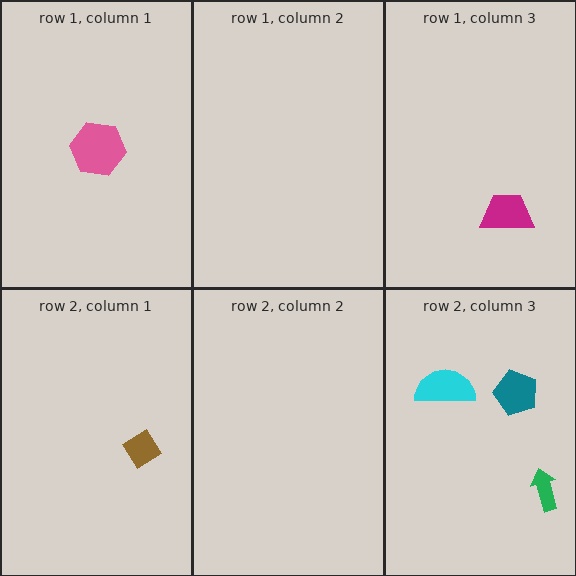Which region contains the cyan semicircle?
The row 2, column 3 region.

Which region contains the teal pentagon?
The row 2, column 3 region.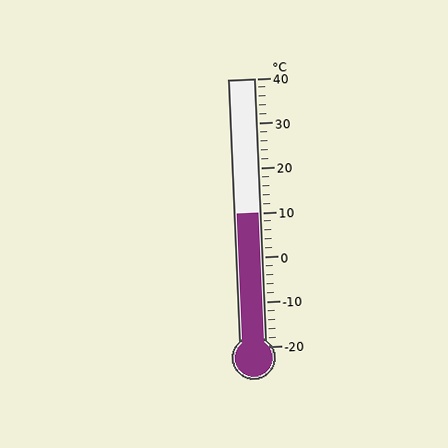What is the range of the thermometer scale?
The thermometer scale ranges from -20°C to 40°C.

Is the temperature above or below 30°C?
The temperature is below 30°C.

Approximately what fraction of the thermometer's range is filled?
The thermometer is filled to approximately 50% of its range.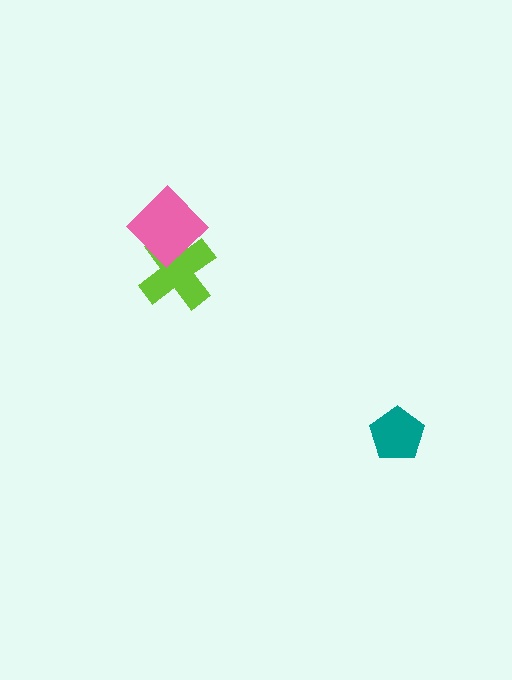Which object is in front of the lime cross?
The pink diamond is in front of the lime cross.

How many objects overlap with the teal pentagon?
0 objects overlap with the teal pentagon.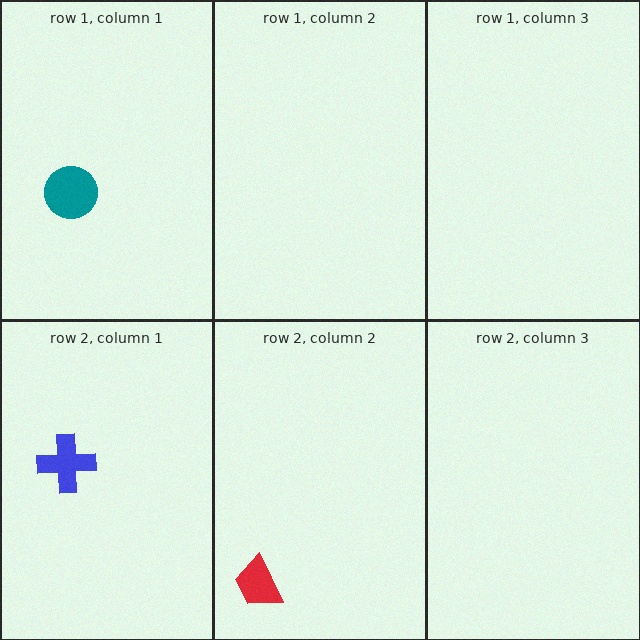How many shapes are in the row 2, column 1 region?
1.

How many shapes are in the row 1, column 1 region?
1.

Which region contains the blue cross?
The row 2, column 1 region.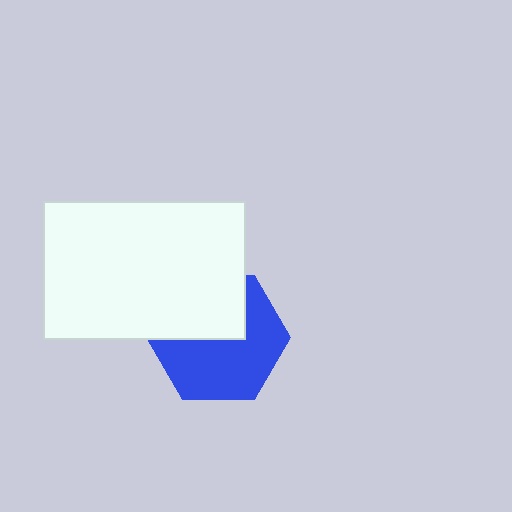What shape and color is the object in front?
The object in front is a white rectangle.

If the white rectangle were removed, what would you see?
You would see the complete blue hexagon.